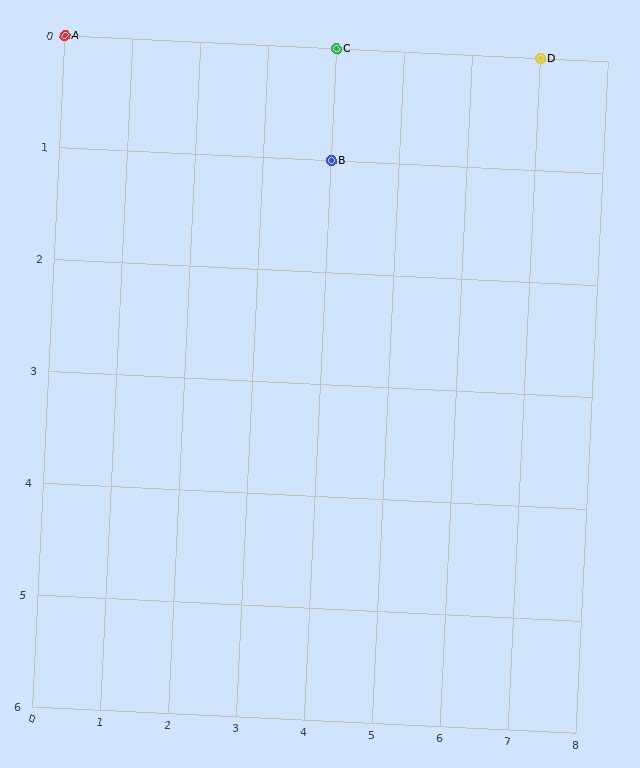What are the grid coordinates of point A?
Point A is at grid coordinates (0, 0).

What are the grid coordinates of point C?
Point C is at grid coordinates (4, 0).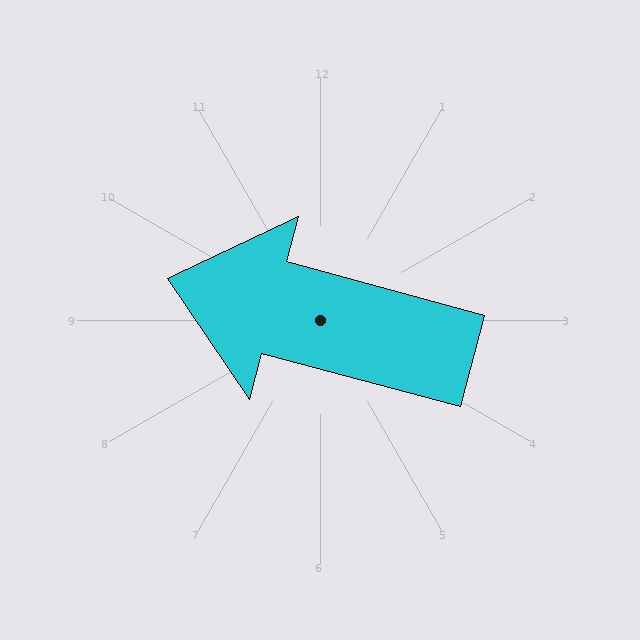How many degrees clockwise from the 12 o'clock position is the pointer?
Approximately 285 degrees.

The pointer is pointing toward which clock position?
Roughly 10 o'clock.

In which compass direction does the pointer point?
West.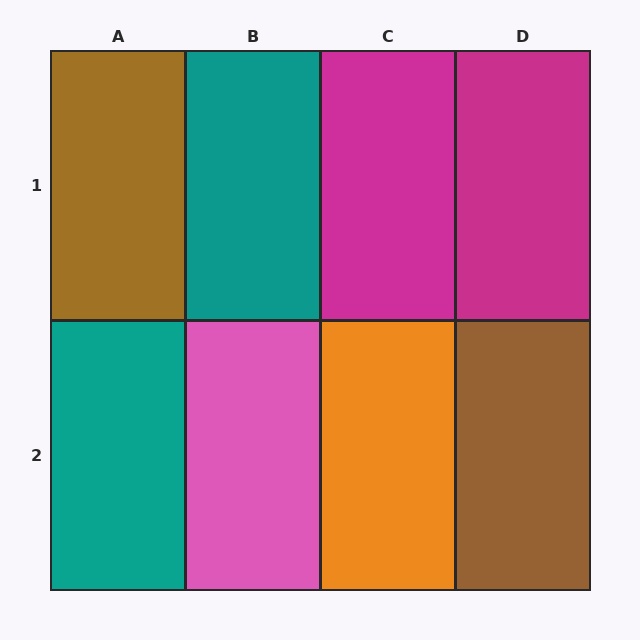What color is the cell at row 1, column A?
Brown.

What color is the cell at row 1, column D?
Magenta.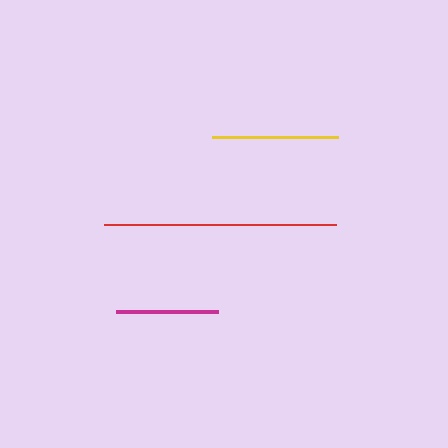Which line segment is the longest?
The red line is the longest at approximately 232 pixels.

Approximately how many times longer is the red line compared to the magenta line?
The red line is approximately 2.3 times the length of the magenta line.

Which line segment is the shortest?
The magenta line is the shortest at approximately 103 pixels.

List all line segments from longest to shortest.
From longest to shortest: red, yellow, magenta.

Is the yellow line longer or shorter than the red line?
The red line is longer than the yellow line.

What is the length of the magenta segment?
The magenta segment is approximately 103 pixels long.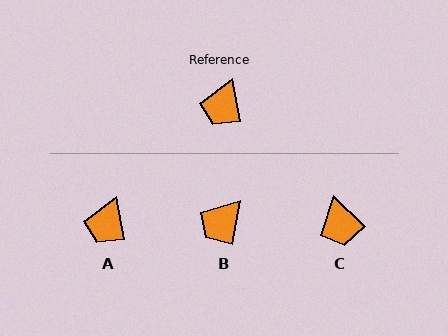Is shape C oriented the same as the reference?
No, it is off by about 36 degrees.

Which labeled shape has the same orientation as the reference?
A.